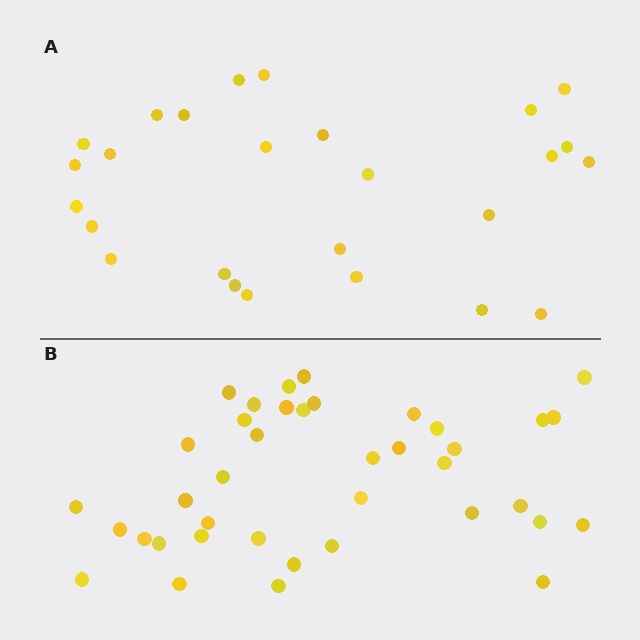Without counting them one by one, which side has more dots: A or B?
Region B (the bottom region) has more dots.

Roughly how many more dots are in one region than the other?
Region B has approximately 15 more dots than region A.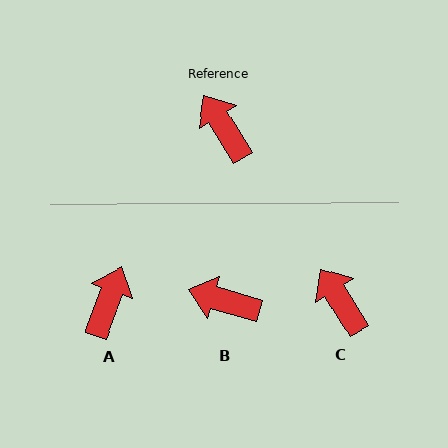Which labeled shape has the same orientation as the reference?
C.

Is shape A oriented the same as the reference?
No, it is off by about 53 degrees.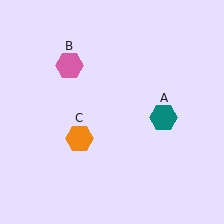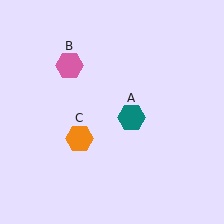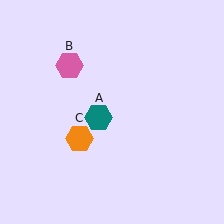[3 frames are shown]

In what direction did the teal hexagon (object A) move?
The teal hexagon (object A) moved left.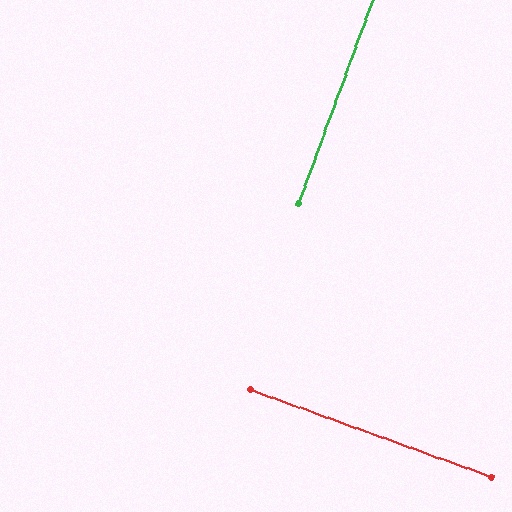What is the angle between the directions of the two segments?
Approximately 90 degrees.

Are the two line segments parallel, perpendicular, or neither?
Perpendicular — they meet at approximately 90°.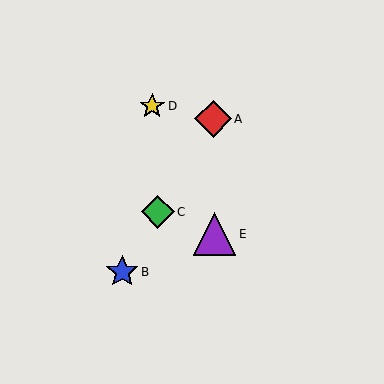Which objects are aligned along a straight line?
Objects A, B, C are aligned along a straight line.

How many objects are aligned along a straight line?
3 objects (A, B, C) are aligned along a straight line.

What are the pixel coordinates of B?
Object B is at (122, 272).